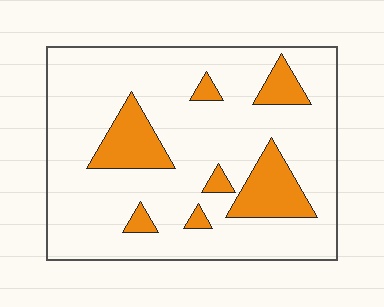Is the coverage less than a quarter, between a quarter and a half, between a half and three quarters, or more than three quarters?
Less than a quarter.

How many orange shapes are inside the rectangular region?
7.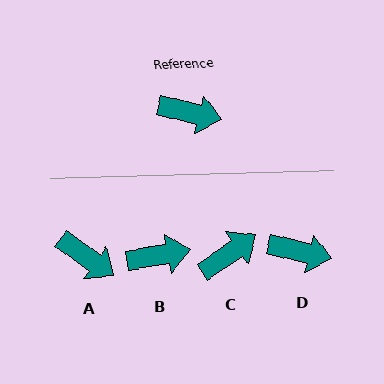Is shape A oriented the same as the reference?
No, it is off by about 22 degrees.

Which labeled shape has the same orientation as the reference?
D.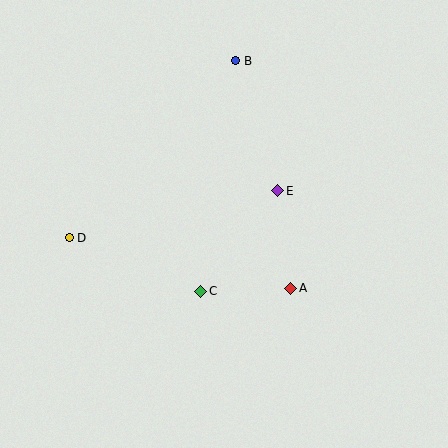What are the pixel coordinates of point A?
Point A is at (291, 288).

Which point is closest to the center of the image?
Point E at (278, 191) is closest to the center.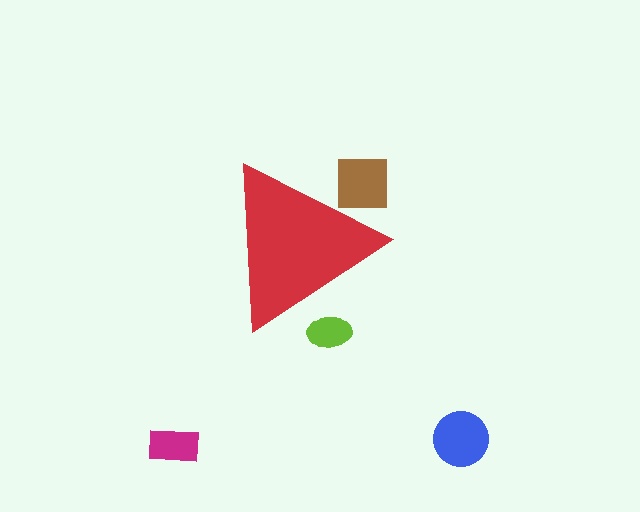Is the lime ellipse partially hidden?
Yes, the lime ellipse is partially hidden behind the red triangle.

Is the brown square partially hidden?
Yes, the brown square is partially hidden behind the red triangle.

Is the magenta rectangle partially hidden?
No, the magenta rectangle is fully visible.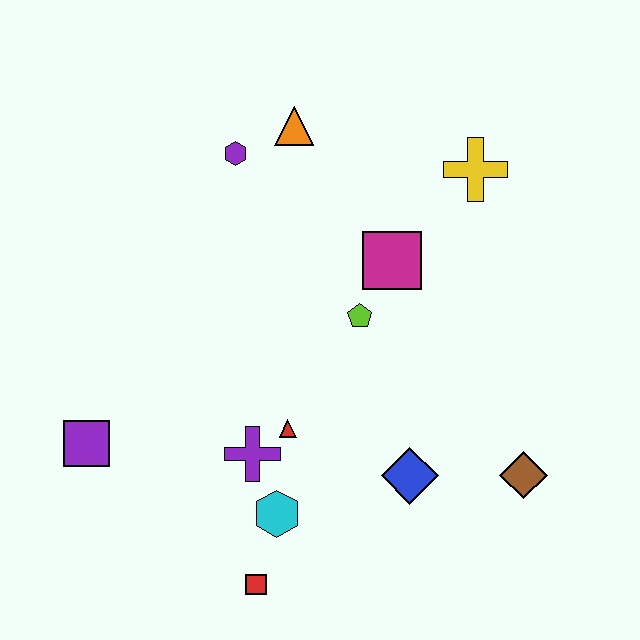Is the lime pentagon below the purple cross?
No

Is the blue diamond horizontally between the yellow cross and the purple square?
Yes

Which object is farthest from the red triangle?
The yellow cross is farthest from the red triangle.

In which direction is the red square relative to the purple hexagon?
The red square is below the purple hexagon.